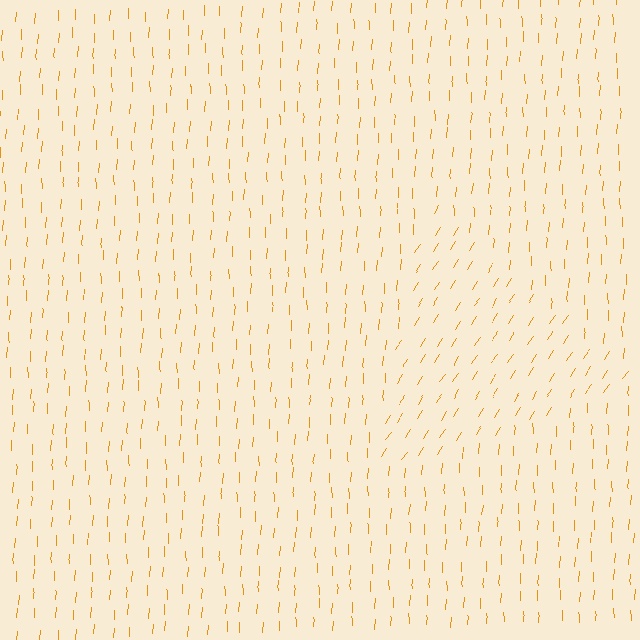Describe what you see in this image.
The image is filled with small orange line segments. A triangle region in the image has lines oriented differently from the surrounding lines, creating a visible texture boundary.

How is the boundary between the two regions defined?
The boundary is defined purely by a change in line orientation (approximately 30 degrees difference). All lines are the same color and thickness.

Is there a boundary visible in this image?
Yes, there is a texture boundary formed by a change in line orientation.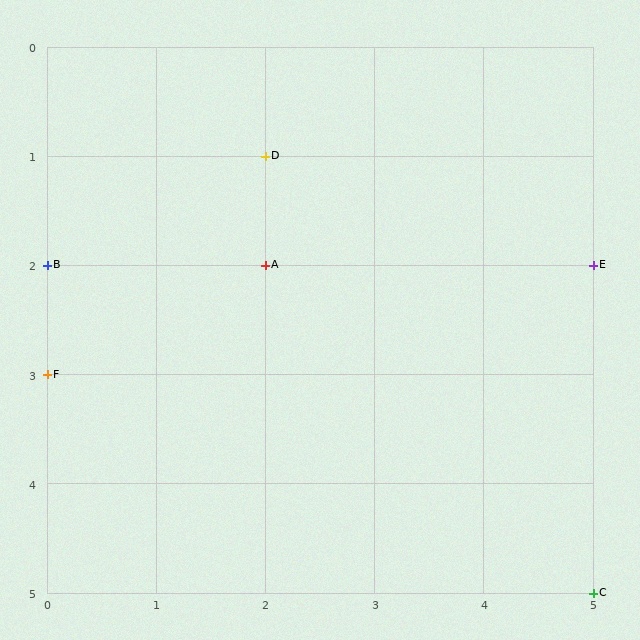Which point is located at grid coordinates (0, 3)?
Point F is at (0, 3).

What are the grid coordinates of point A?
Point A is at grid coordinates (2, 2).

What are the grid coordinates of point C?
Point C is at grid coordinates (5, 5).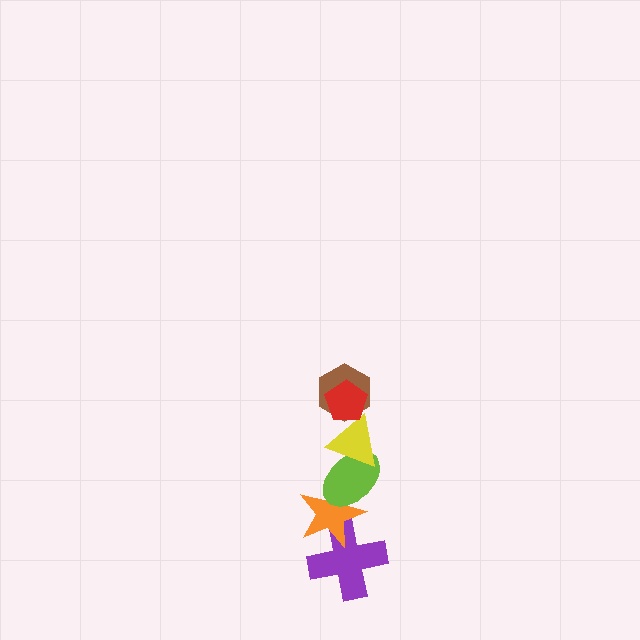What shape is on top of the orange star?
The lime ellipse is on top of the orange star.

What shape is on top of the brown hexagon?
The red pentagon is on top of the brown hexagon.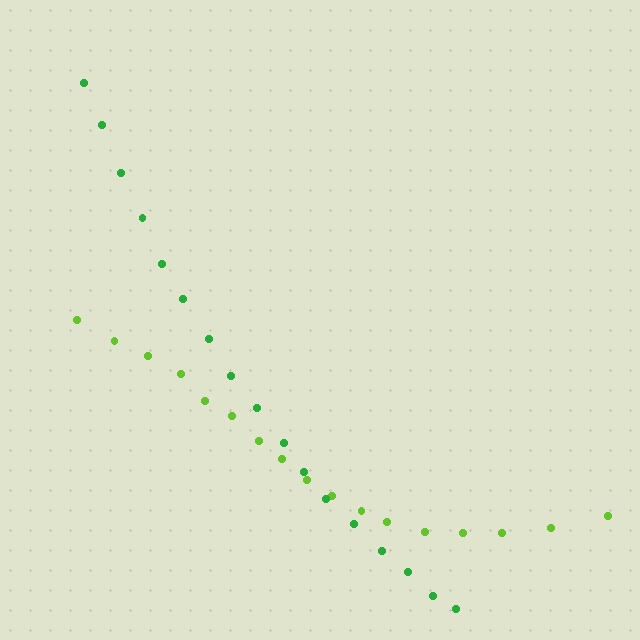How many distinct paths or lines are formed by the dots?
There are 2 distinct paths.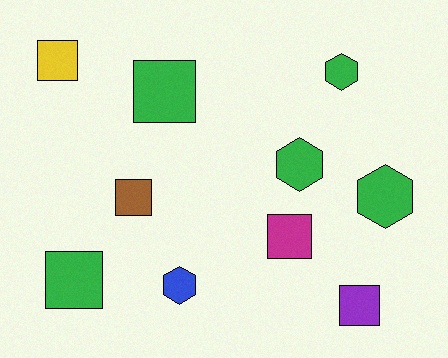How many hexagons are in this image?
There are 4 hexagons.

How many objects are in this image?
There are 10 objects.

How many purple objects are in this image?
There is 1 purple object.